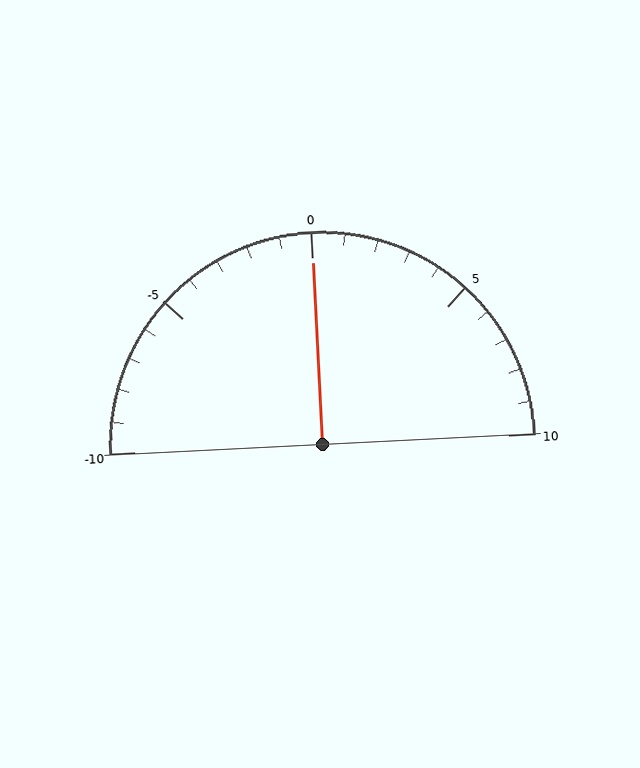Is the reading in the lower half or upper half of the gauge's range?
The reading is in the upper half of the range (-10 to 10).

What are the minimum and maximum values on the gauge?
The gauge ranges from -10 to 10.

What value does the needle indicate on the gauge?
The needle indicates approximately 0.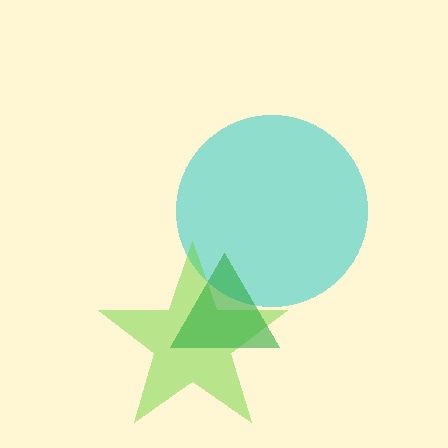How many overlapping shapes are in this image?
There are 3 overlapping shapes in the image.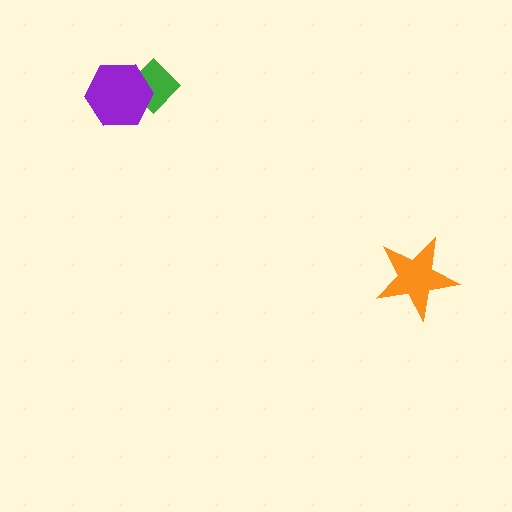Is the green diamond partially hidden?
Yes, it is partially covered by another shape.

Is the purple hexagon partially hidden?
No, no other shape covers it.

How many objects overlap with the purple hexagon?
1 object overlaps with the purple hexagon.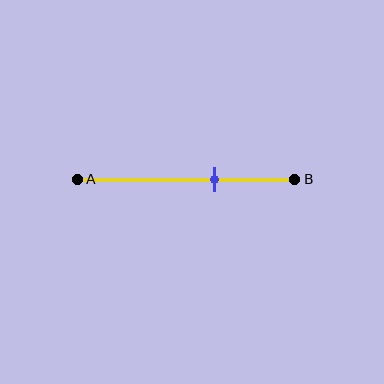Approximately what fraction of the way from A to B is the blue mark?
The blue mark is approximately 65% of the way from A to B.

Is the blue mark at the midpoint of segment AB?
No, the mark is at about 65% from A, not at the 50% midpoint.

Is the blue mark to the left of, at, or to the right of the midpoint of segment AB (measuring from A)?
The blue mark is to the right of the midpoint of segment AB.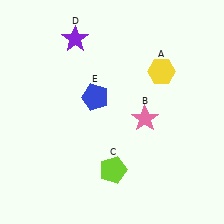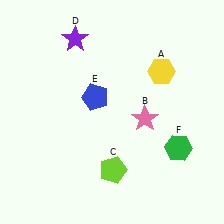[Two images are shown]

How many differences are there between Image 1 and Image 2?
There is 1 difference between the two images.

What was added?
A green hexagon (F) was added in Image 2.